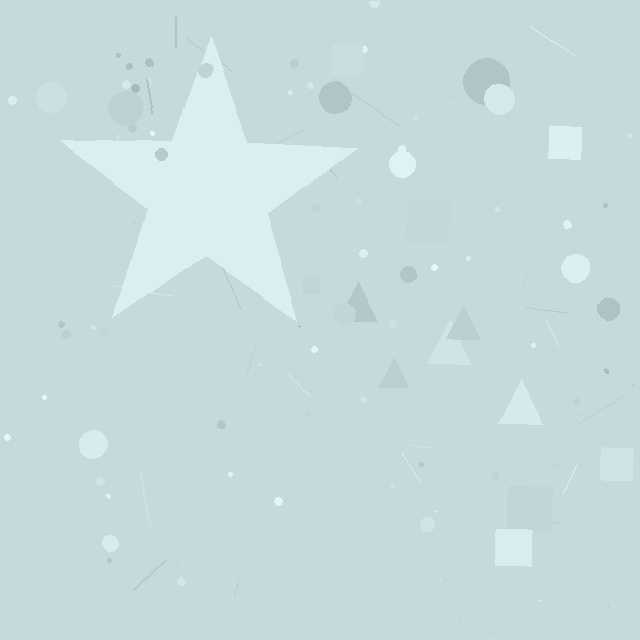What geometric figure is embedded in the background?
A star is embedded in the background.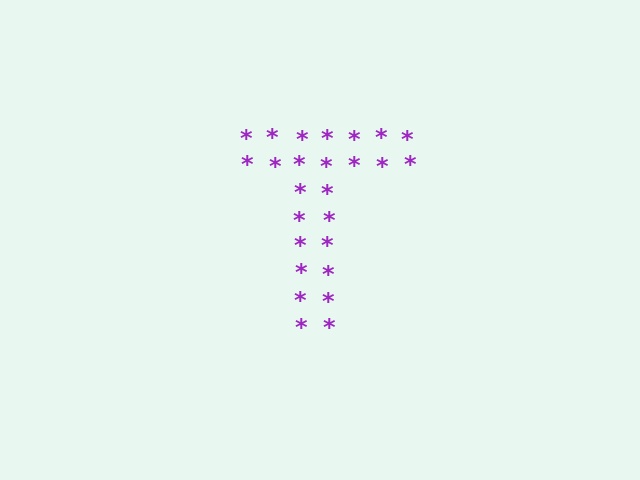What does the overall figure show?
The overall figure shows the letter T.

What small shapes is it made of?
It is made of small asterisks.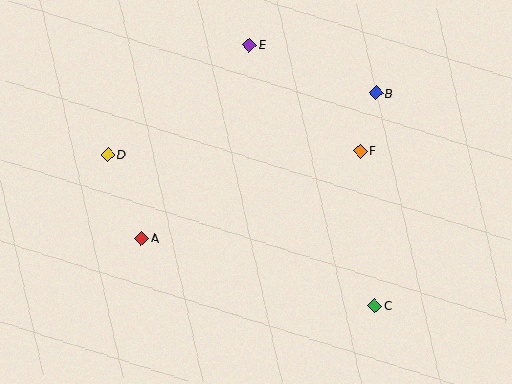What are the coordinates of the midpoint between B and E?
The midpoint between B and E is at (312, 69).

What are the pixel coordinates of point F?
Point F is at (360, 151).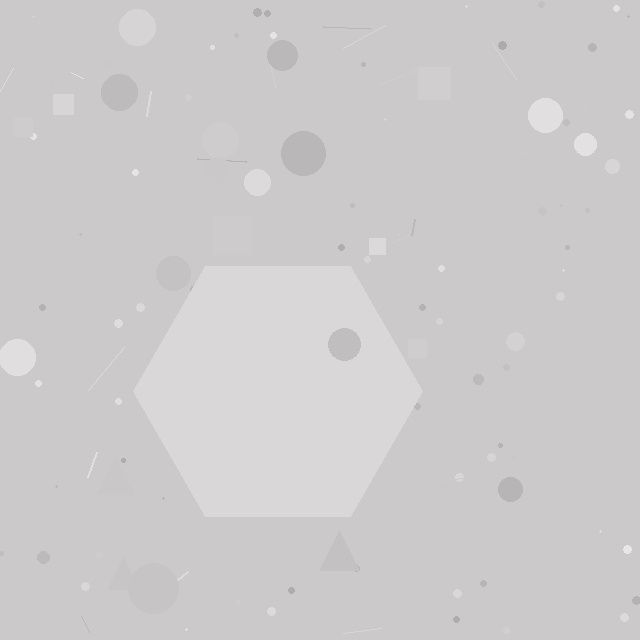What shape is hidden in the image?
A hexagon is hidden in the image.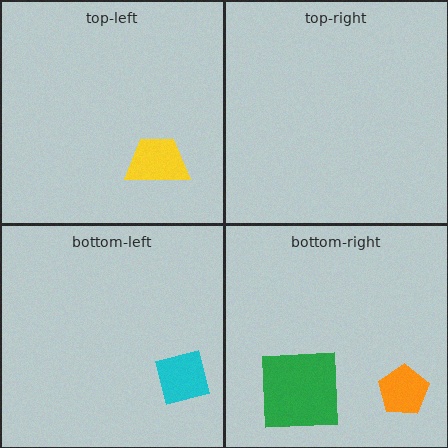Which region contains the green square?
The bottom-right region.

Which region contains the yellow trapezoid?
The top-left region.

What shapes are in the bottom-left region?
The cyan square.